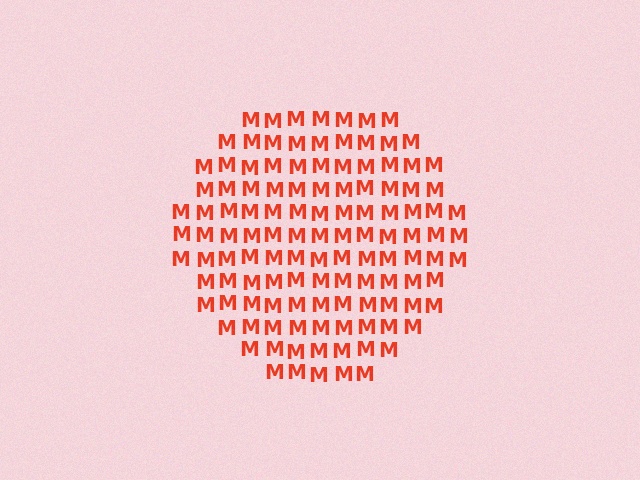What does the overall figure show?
The overall figure shows a circle.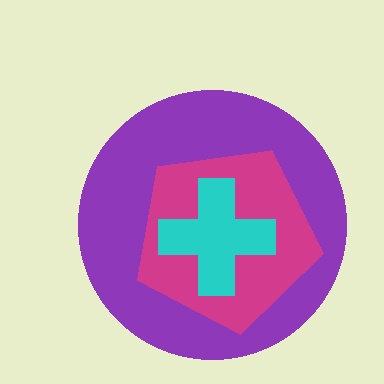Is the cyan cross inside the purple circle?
Yes.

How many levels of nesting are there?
3.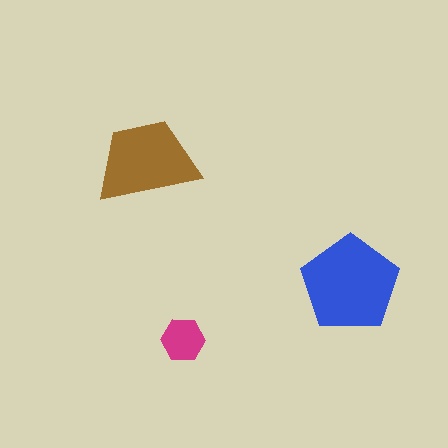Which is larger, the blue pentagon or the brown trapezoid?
The blue pentagon.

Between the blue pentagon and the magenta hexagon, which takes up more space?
The blue pentagon.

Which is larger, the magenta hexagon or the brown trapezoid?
The brown trapezoid.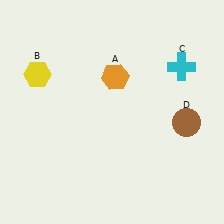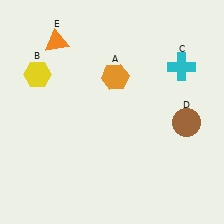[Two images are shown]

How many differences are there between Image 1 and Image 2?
There is 1 difference between the two images.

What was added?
An orange triangle (E) was added in Image 2.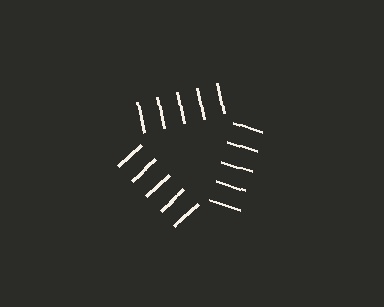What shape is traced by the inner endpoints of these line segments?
An illusory triangle — the line segments terminate on its edges but no continuous stroke is drawn.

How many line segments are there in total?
15 — 5 along each of the 3 edges.